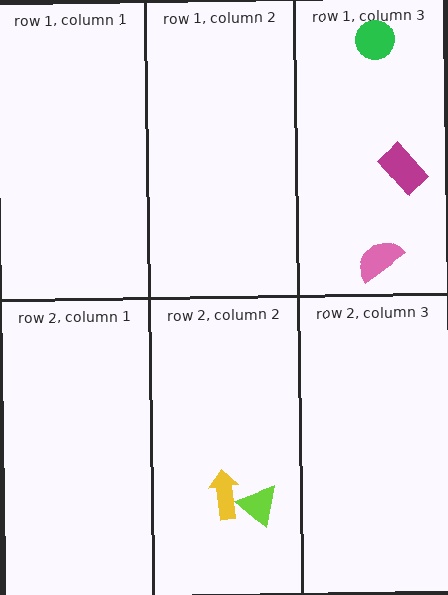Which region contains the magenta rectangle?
The row 1, column 3 region.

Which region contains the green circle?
The row 1, column 3 region.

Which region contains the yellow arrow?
The row 2, column 2 region.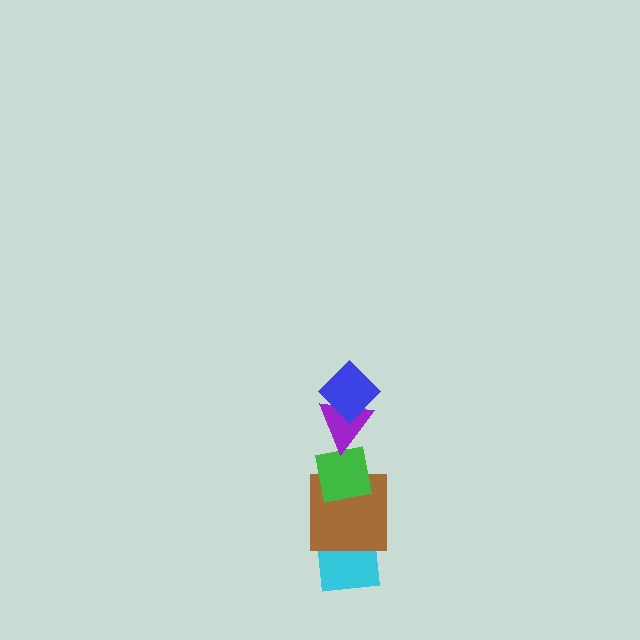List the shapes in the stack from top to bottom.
From top to bottom: the blue diamond, the purple triangle, the green square, the brown square, the cyan square.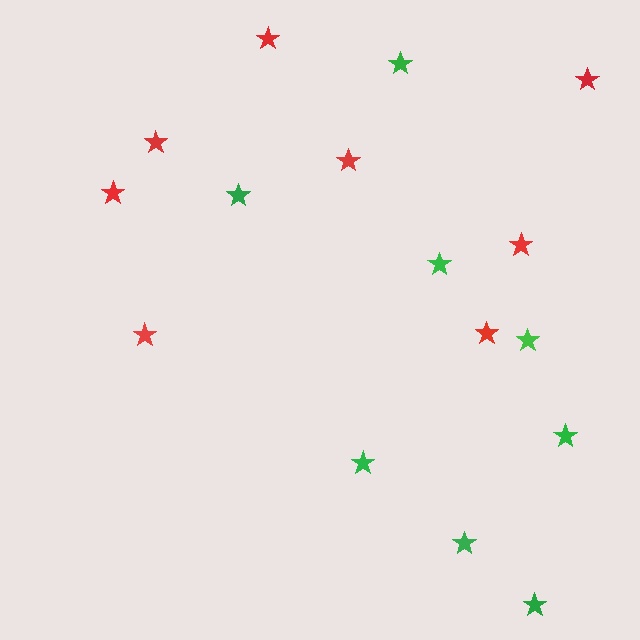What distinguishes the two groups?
There are 2 groups: one group of green stars (8) and one group of red stars (8).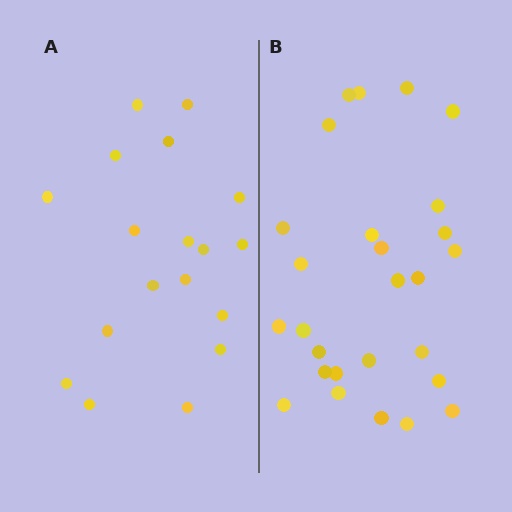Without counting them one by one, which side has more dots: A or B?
Region B (the right region) has more dots.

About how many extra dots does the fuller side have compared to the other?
Region B has roughly 8 or so more dots than region A.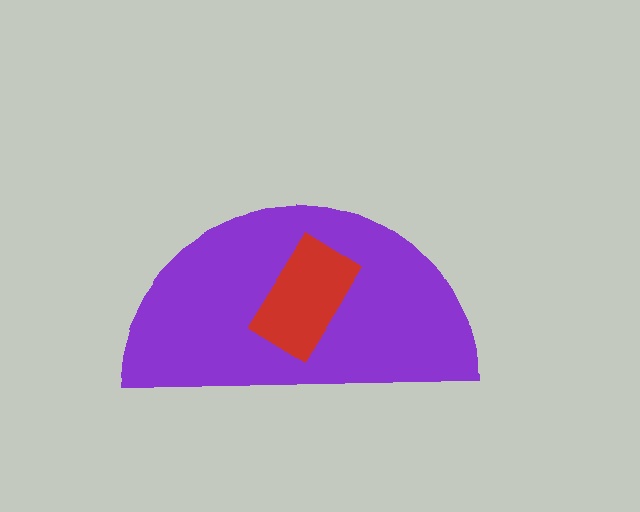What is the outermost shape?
The purple semicircle.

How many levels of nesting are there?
2.